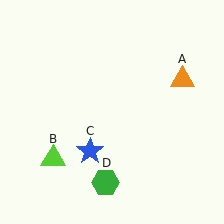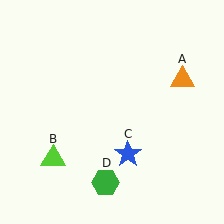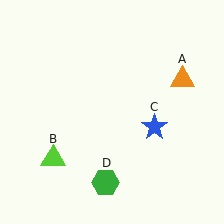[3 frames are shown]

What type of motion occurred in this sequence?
The blue star (object C) rotated counterclockwise around the center of the scene.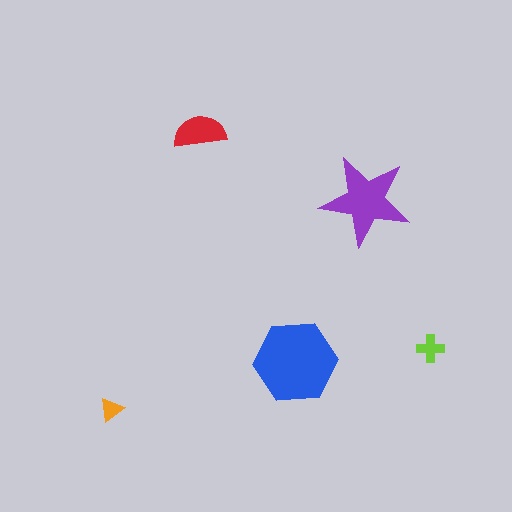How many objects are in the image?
There are 5 objects in the image.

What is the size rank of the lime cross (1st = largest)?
4th.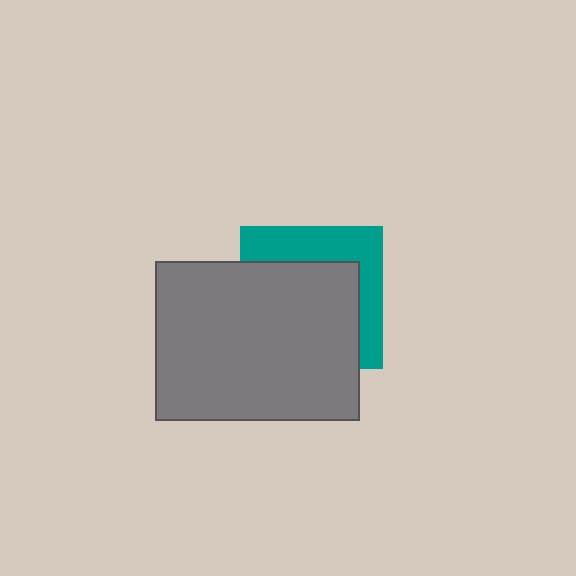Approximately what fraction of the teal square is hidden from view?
Roughly 62% of the teal square is hidden behind the gray rectangle.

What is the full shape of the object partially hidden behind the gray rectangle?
The partially hidden object is a teal square.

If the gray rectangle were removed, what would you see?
You would see the complete teal square.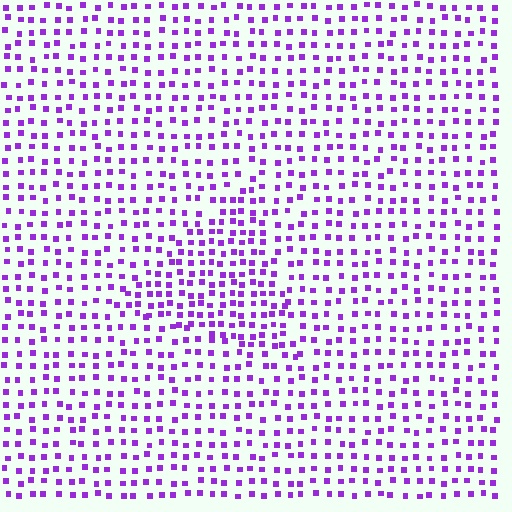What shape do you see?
I see a triangle.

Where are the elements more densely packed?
The elements are more densely packed inside the triangle boundary.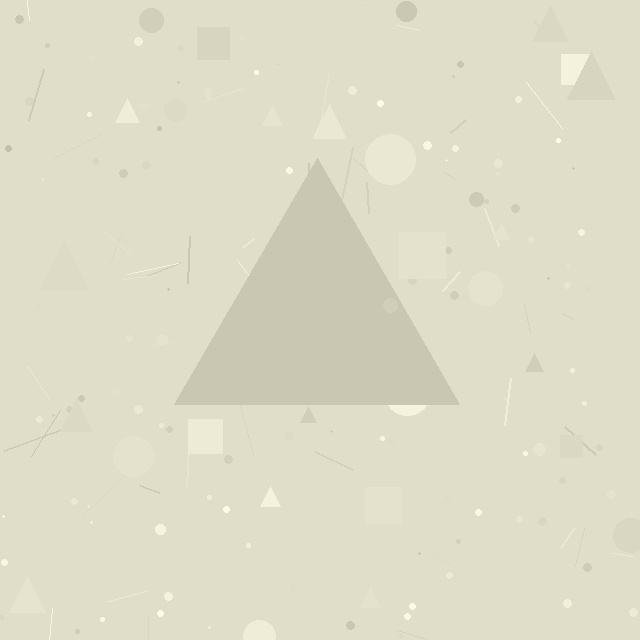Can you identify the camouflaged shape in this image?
The camouflaged shape is a triangle.